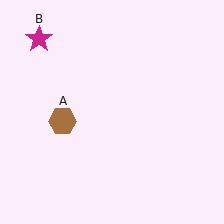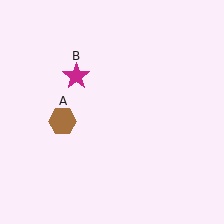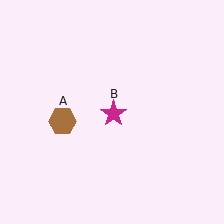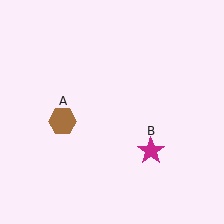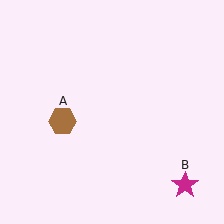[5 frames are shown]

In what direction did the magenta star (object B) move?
The magenta star (object B) moved down and to the right.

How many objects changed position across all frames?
1 object changed position: magenta star (object B).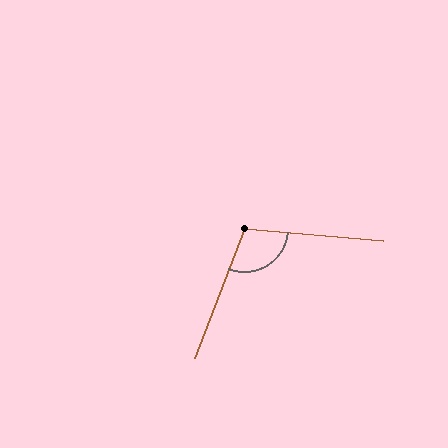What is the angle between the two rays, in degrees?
Approximately 106 degrees.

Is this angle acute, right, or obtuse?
It is obtuse.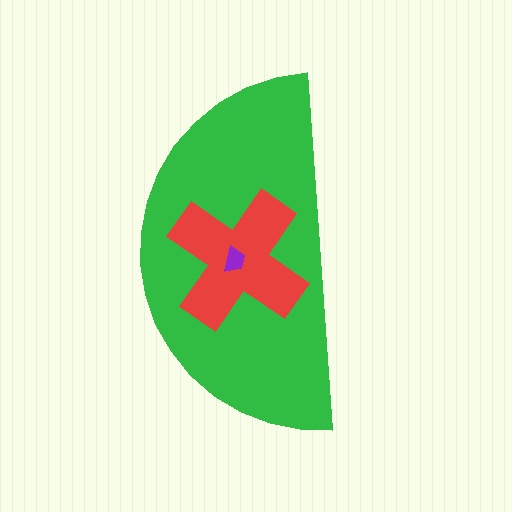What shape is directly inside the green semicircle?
The red cross.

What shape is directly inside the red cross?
The purple trapezoid.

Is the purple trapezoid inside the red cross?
Yes.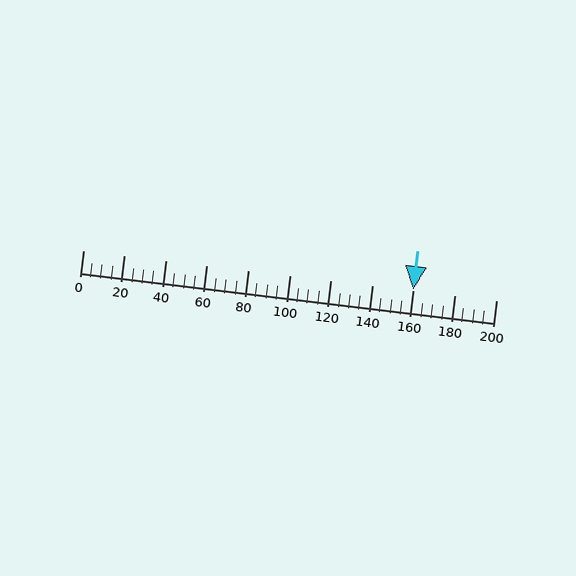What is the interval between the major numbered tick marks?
The major tick marks are spaced 20 units apart.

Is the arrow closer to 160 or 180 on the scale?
The arrow is closer to 160.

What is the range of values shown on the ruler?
The ruler shows values from 0 to 200.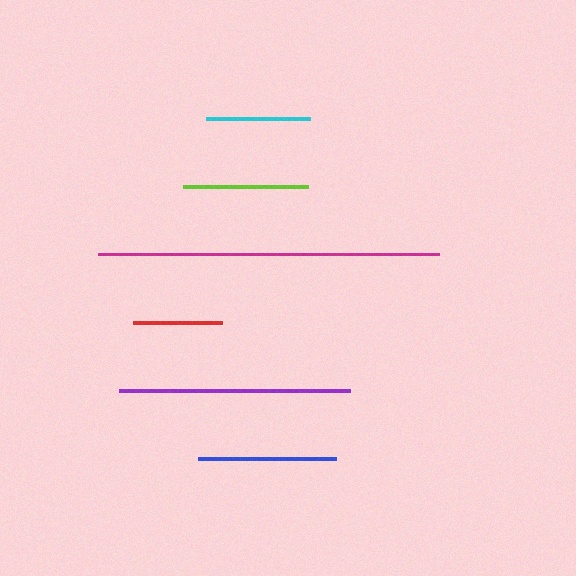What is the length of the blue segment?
The blue segment is approximately 138 pixels long.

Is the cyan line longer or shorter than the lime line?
The lime line is longer than the cyan line.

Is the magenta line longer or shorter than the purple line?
The magenta line is longer than the purple line.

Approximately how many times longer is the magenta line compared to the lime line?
The magenta line is approximately 2.7 times the length of the lime line.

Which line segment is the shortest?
The red line is the shortest at approximately 89 pixels.